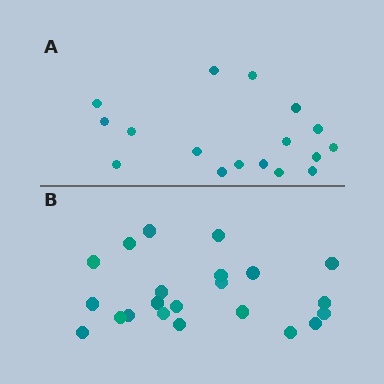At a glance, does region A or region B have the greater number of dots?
Region B (the bottom region) has more dots.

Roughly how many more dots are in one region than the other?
Region B has about 5 more dots than region A.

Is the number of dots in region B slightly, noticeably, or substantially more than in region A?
Region B has noticeably more, but not dramatically so. The ratio is roughly 1.3 to 1.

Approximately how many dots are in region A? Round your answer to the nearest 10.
About 20 dots. (The exact count is 17, which rounds to 20.)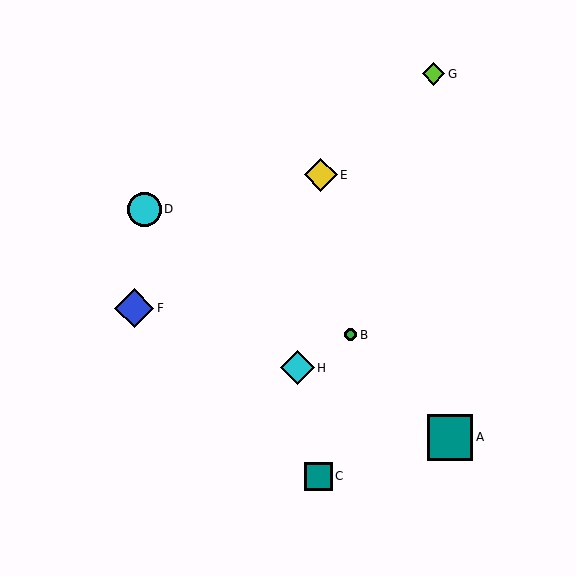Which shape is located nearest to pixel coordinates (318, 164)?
The yellow diamond (labeled E) at (321, 175) is nearest to that location.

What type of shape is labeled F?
Shape F is a blue diamond.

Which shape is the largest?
The teal square (labeled A) is the largest.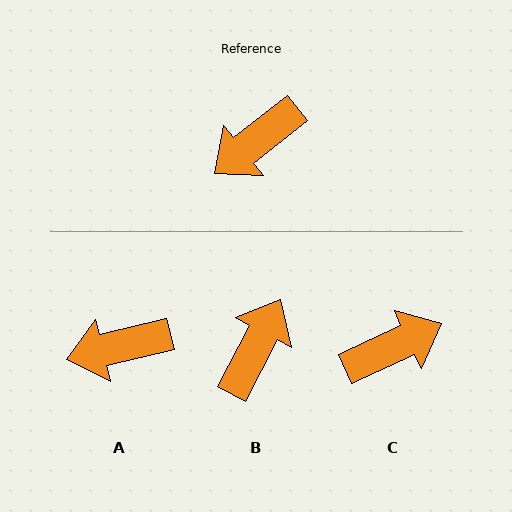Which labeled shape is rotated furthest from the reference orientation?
C, about 167 degrees away.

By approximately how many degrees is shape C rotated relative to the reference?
Approximately 167 degrees counter-clockwise.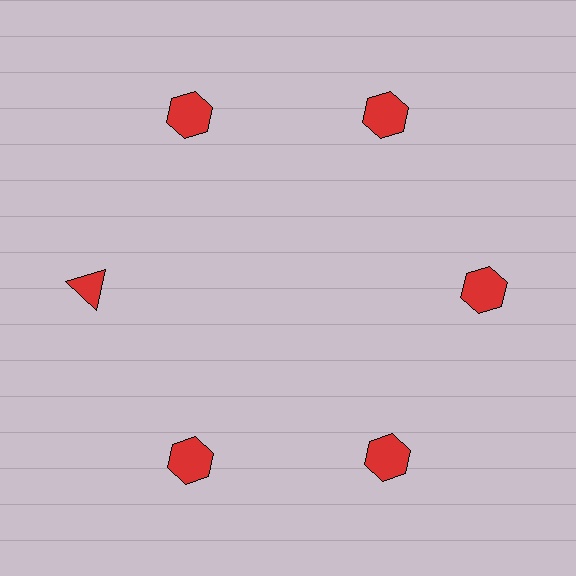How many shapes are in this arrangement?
There are 6 shapes arranged in a ring pattern.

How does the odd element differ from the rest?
It has a different shape: triangle instead of hexagon.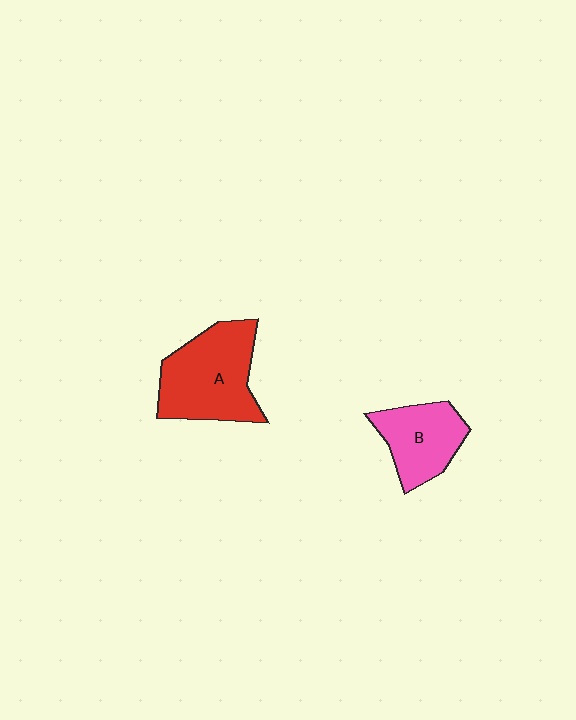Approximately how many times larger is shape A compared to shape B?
Approximately 1.5 times.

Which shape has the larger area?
Shape A (red).